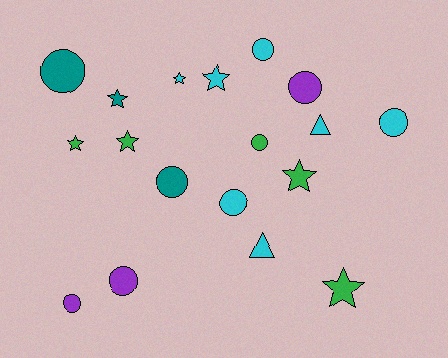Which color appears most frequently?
Cyan, with 7 objects.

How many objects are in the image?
There are 18 objects.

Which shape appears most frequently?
Circle, with 9 objects.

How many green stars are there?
There are 4 green stars.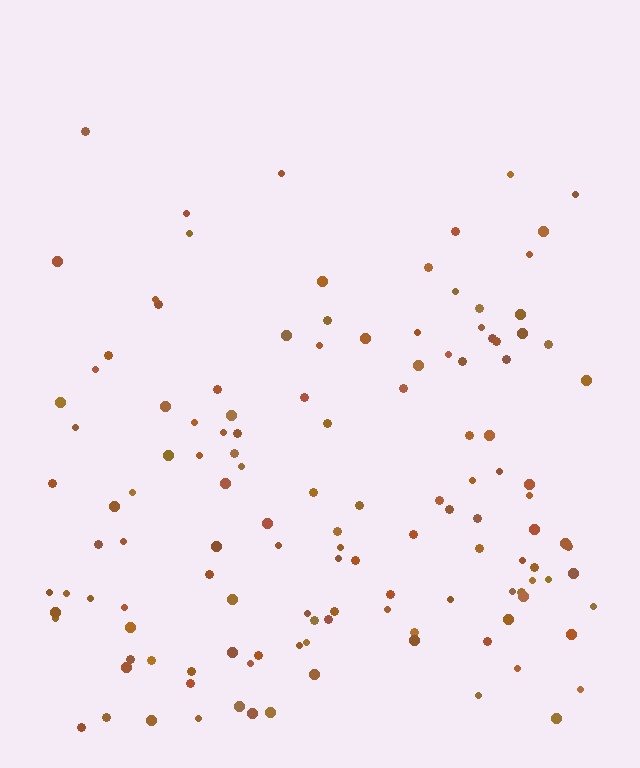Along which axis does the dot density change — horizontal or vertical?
Vertical.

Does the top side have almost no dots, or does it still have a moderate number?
Still a moderate number, just noticeably fewer than the bottom.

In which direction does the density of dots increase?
From top to bottom, with the bottom side densest.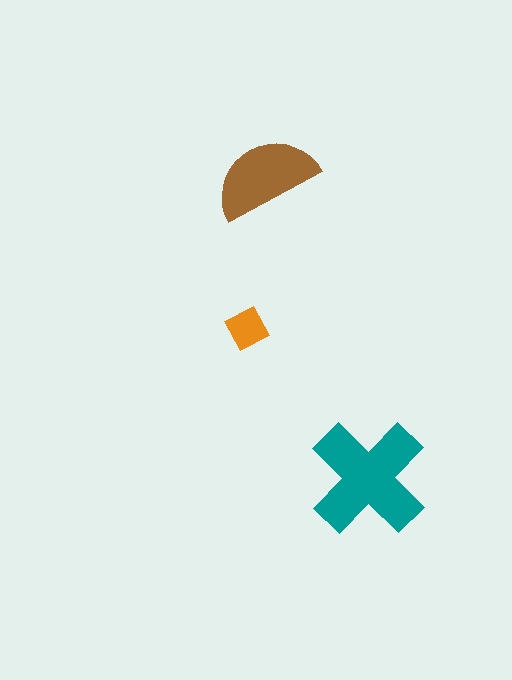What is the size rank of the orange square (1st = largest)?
3rd.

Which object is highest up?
The brown semicircle is topmost.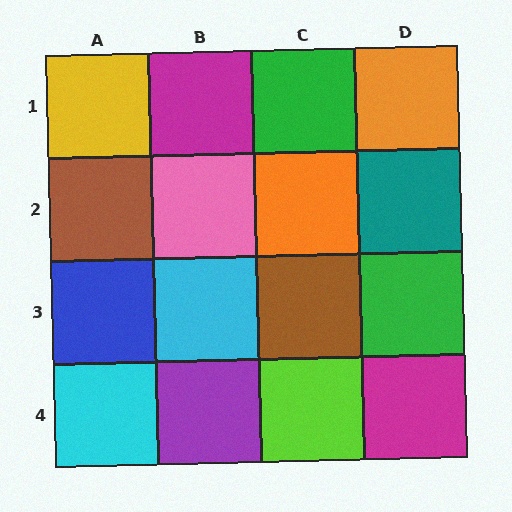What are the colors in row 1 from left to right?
Yellow, magenta, green, orange.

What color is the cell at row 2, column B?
Pink.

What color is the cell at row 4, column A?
Cyan.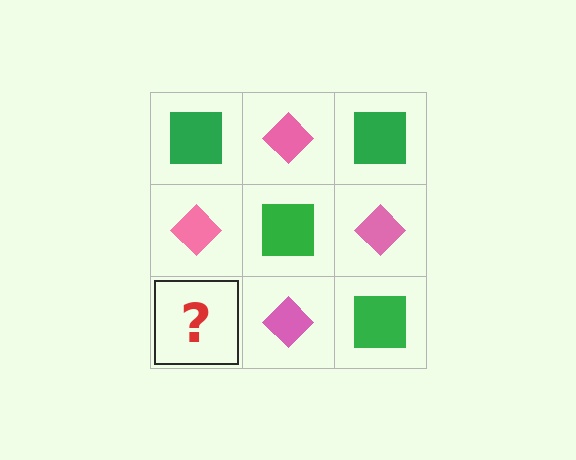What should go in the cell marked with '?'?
The missing cell should contain a green square.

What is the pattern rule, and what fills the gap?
The rule is that it alternates green square and pink diamond in a checkerboard pattern. The gap should be filled with a green square.